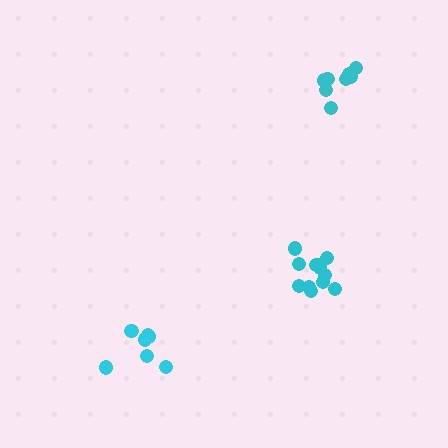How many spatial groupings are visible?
There are 3 spatial groupings.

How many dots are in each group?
Group 1: 12 dots, Group 2: 8 dots, Group 3: 7 dots (27 total).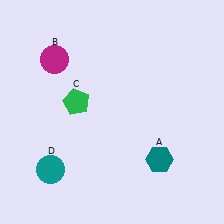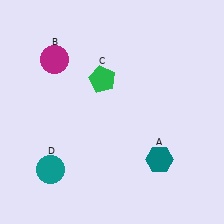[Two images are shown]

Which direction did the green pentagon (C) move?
The green pentagon (C) moved right.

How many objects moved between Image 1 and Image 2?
1 object moved between the two images.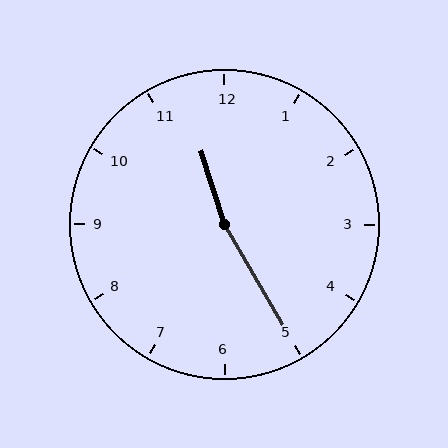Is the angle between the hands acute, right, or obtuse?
It is obtuse.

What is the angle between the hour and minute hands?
Approximately 168 degrees.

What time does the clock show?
11:25.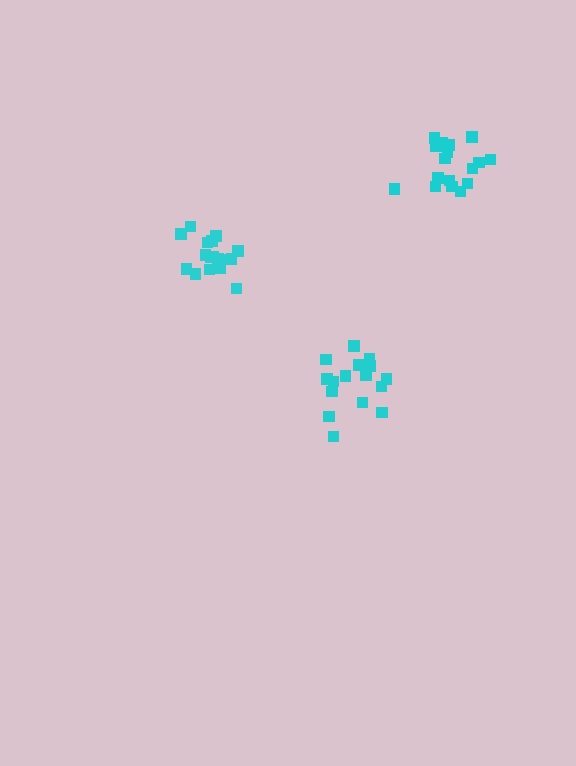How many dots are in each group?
Group 1: 16 dots, Group 2: 17 dots, Group 3: 19 dots (52 total).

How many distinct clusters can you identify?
There are 3 distinct clusters.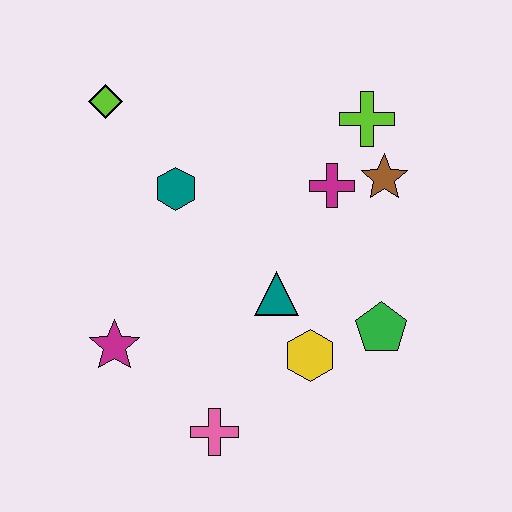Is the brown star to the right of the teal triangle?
Yes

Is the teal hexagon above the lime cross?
No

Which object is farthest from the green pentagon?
The lime diamond is farthest from the green pentagon.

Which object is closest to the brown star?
The magenta cross is closest to the brown star.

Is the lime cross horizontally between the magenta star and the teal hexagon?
No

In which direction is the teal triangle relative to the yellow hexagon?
The teal triangle is above the yellow hexagon.